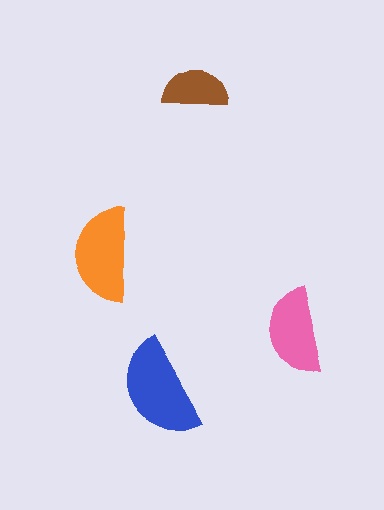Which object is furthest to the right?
The pink semicircle is rightmost.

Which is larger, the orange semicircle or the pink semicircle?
The orange one.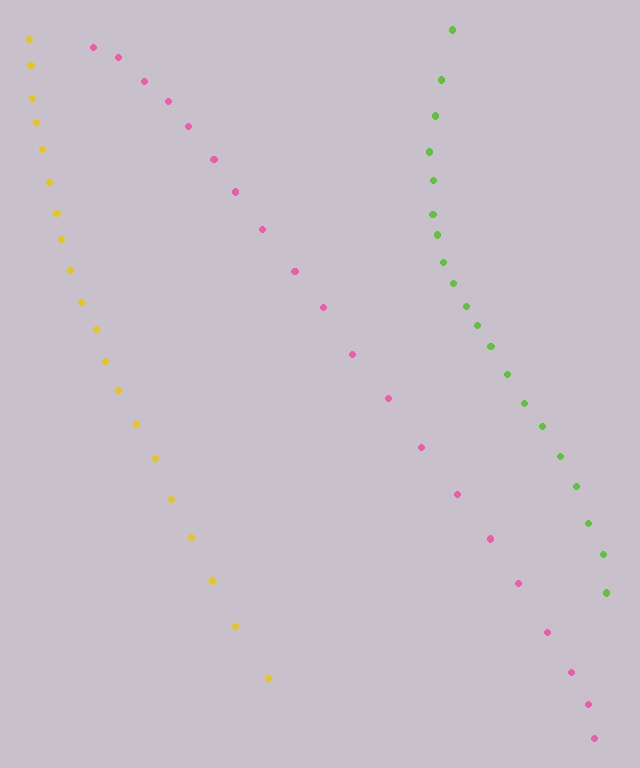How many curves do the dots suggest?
There are 3 distinct paths.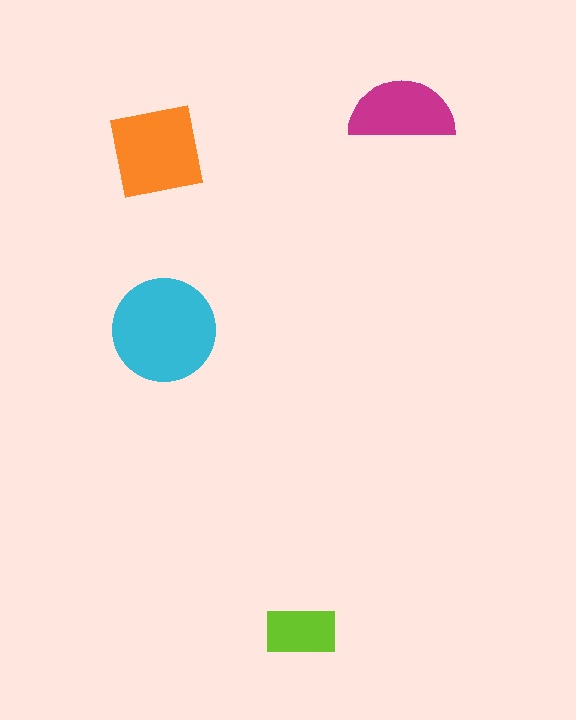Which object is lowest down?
The lime rectangle is bottommost.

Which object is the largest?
The cyan circle.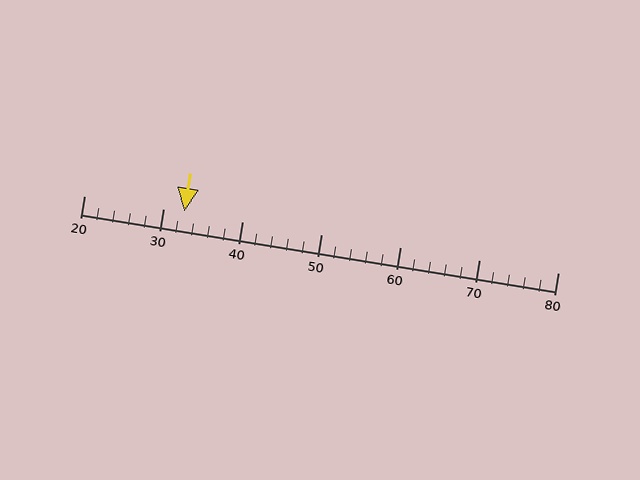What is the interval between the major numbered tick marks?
The major tick marks are spaced 10 units apart.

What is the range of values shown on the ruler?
The ruler shows values from 20 to 80.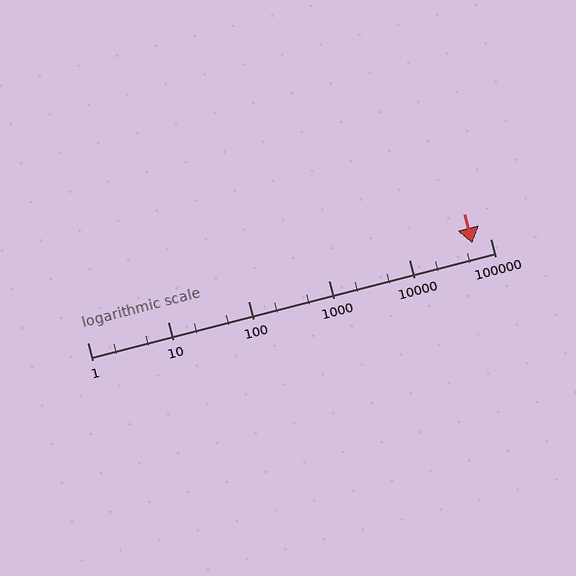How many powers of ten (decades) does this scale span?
The scale spans 5 decades, from 1 to 100000.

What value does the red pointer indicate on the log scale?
The pointer indicates approximately 60000.